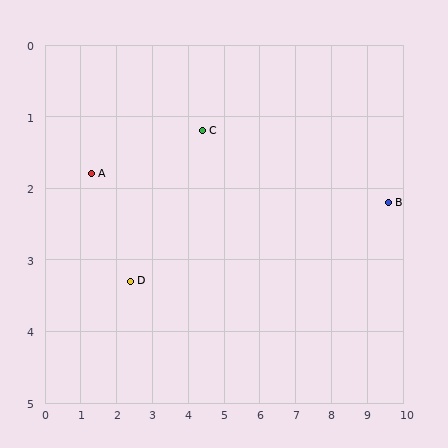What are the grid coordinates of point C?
Point C is at approximately (4.4, 1.2).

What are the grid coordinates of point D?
Point D is at approximately (2.4, 3.3).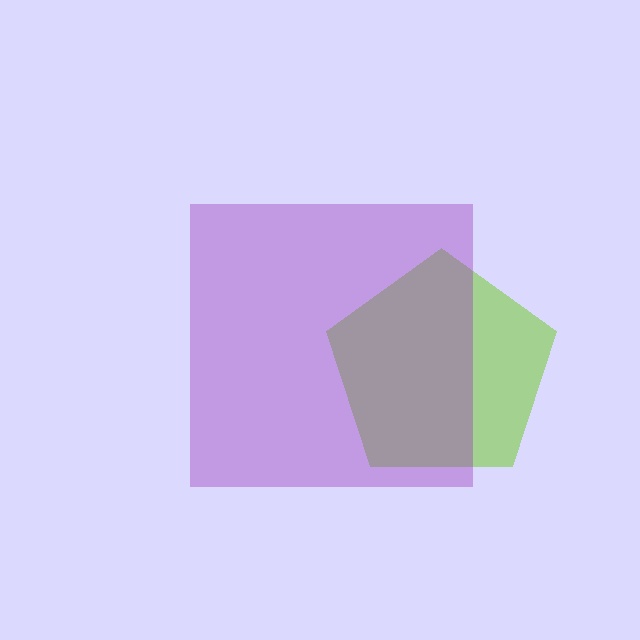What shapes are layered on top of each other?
The layered shapes are: a lime pentagon, a purple square.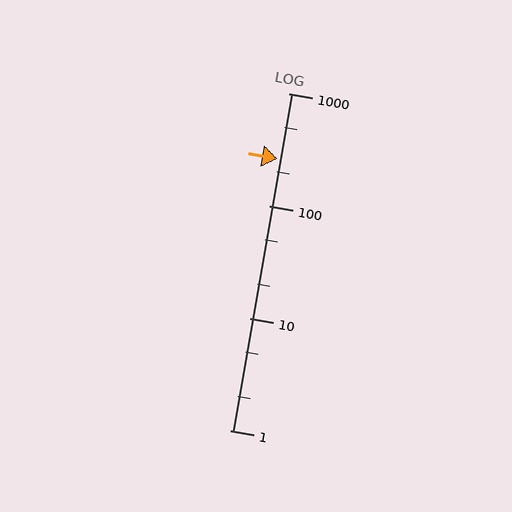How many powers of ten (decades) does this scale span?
The scale spans 3 decades, from 1 to 1000.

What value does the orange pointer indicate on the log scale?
The pointer indicates approximately 260.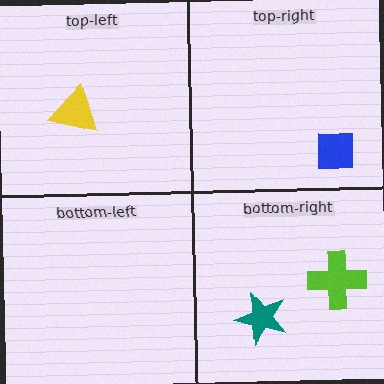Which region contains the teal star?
The bottom-right region.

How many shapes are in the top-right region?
1.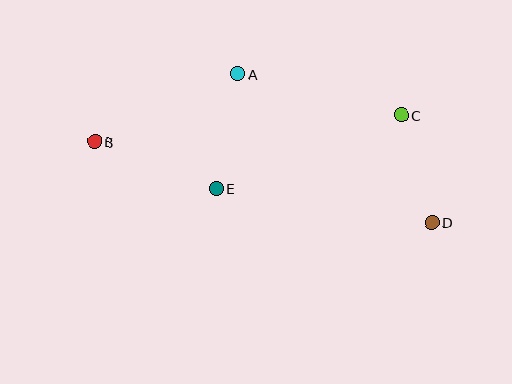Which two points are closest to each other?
Points C and D are closest to each other.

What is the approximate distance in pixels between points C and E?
The distance between C and E is approximately 199 pixels.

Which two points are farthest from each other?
Points B and D are farthest from each other.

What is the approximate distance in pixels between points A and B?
The distance between A and B is approximately 158 pixels.